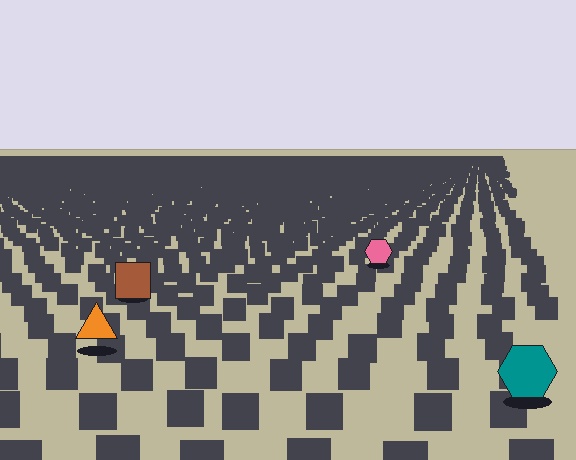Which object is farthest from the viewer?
The pink hexagon is farthest from the viewer. It appears smaller and the ground texture around it is denser.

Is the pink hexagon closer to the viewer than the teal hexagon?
No. The teal hexagon is closer — you can tell from the texture gradient: the ground texture is coarser near it.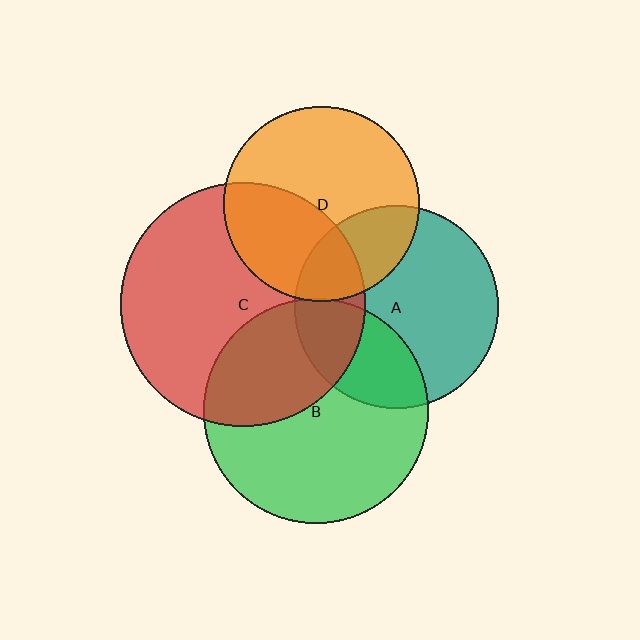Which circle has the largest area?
Circle C (red).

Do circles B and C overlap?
Yes.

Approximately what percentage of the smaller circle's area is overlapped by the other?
Approximately 35%.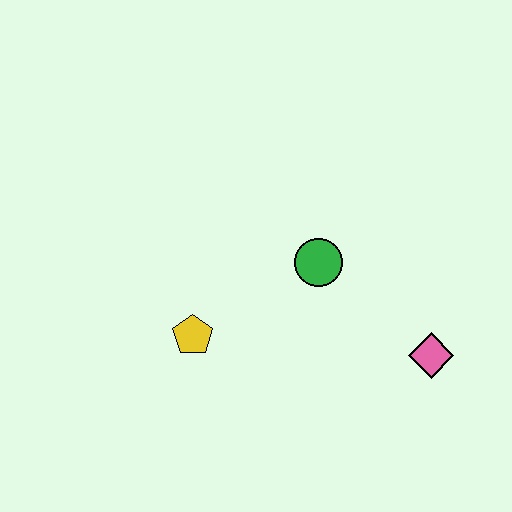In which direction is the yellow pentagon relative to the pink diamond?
The yellow pentagon is to the left of the pink diamond.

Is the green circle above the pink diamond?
Yes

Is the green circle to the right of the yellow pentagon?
Yes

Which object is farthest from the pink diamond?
The yellow pentagon is farthest from the pink diamond.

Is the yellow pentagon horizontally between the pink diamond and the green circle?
No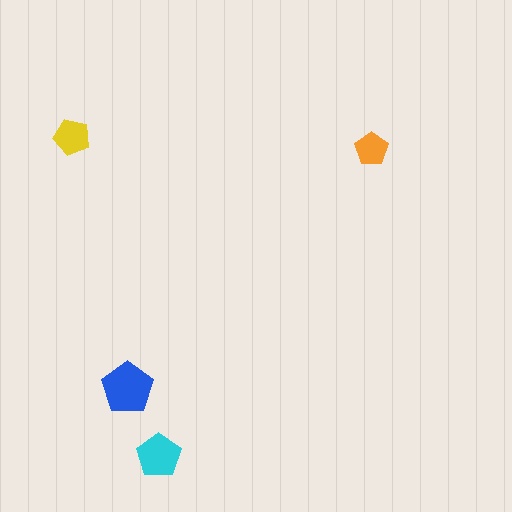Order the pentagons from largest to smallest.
the blue one, the cyan one, the yellow one, the orange one.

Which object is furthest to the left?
The yellow pentagon is leftmost.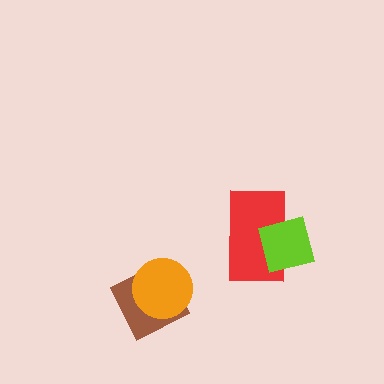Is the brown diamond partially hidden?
Yes, it is partially covered by another shape.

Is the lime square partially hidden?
No, no other shape covers it.